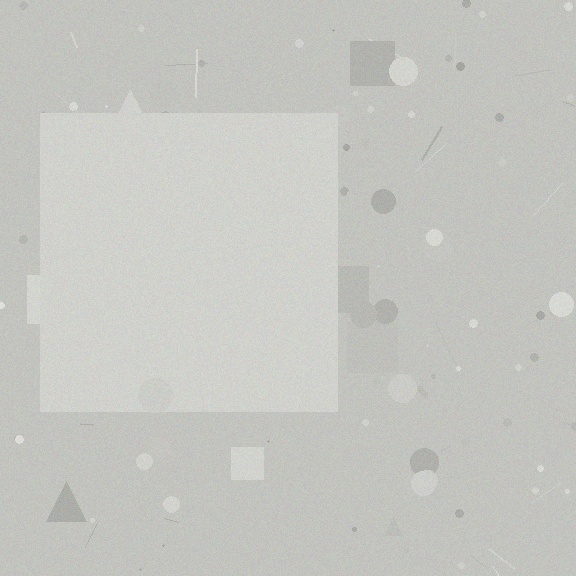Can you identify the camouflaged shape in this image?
The camouflaged shape is a square.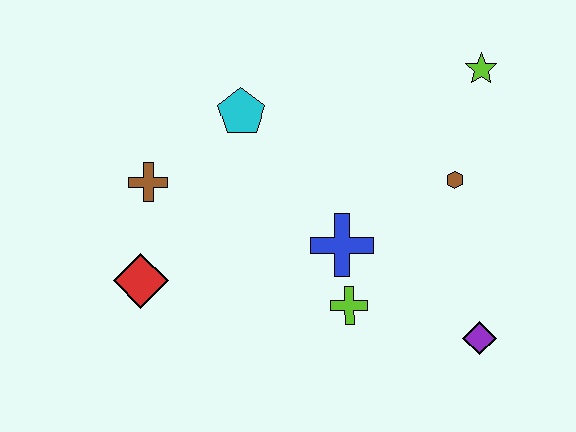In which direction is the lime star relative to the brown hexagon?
The lime star is above the brown hexagon.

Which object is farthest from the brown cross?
The purple diamond is farthest from the brown cross.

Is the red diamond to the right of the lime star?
No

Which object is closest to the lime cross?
The blue cross is closest to the lime cross.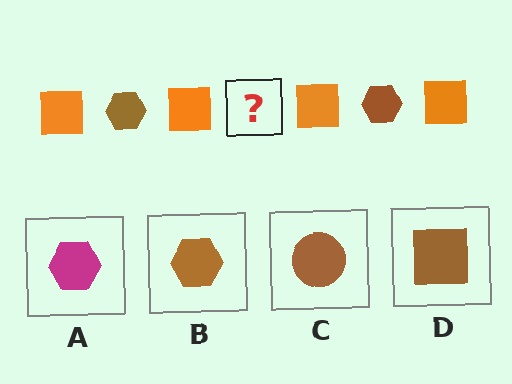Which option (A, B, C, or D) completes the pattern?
B.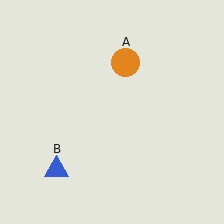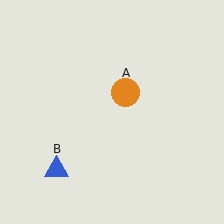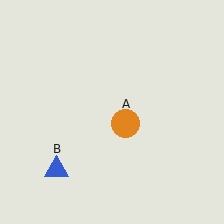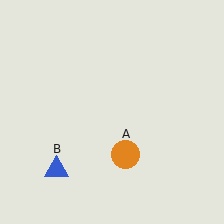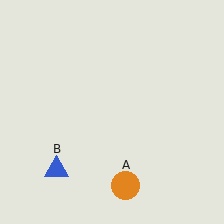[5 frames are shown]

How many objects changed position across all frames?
1 object changed position: orange circle (object A).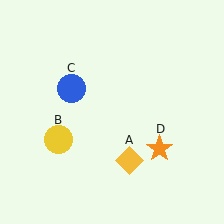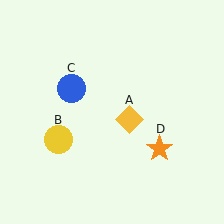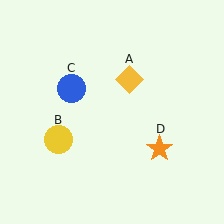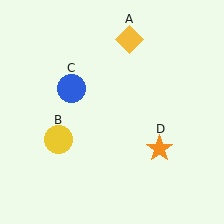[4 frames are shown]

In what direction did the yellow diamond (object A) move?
The yellow diamond (object A) moved up.